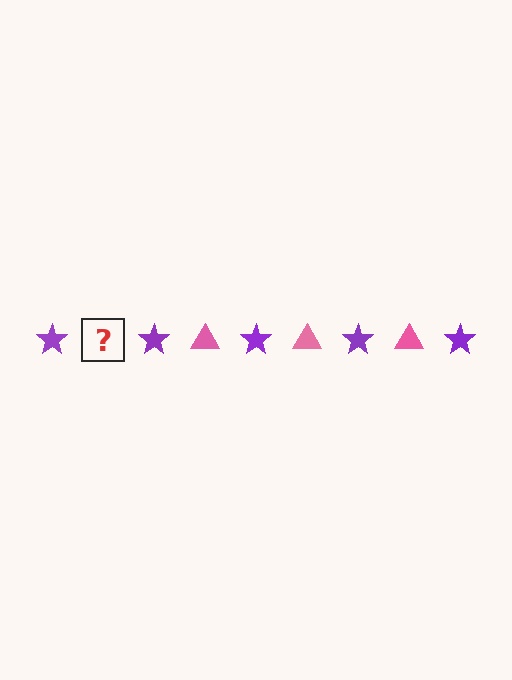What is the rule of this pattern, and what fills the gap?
The rule is that the pattern alternates between purple star and pink triangle. The gap should be filled with a pink triangle.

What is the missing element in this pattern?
The missing element is a pink triangle.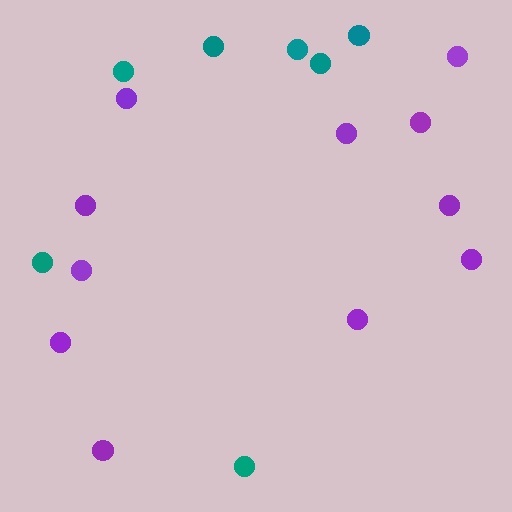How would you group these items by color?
There are 2 groups: one group of purple circles (11) and one group of teal circles (7).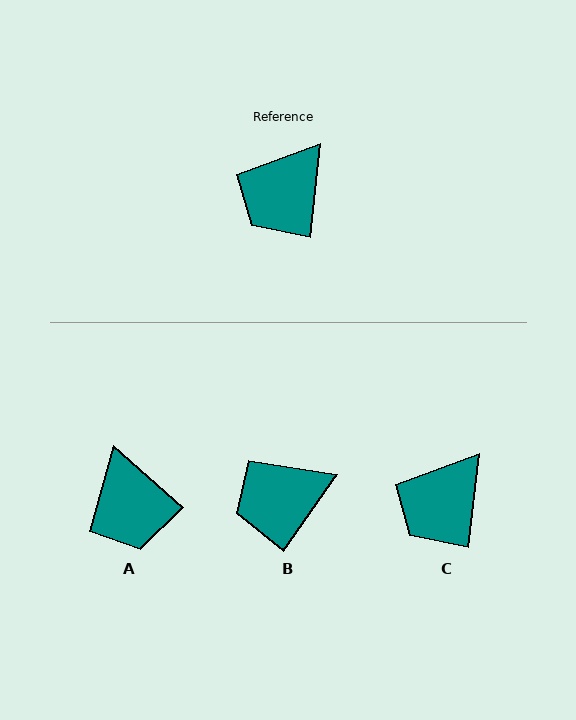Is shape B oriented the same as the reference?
No, it is off by about 29 degrees.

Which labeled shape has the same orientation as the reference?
C.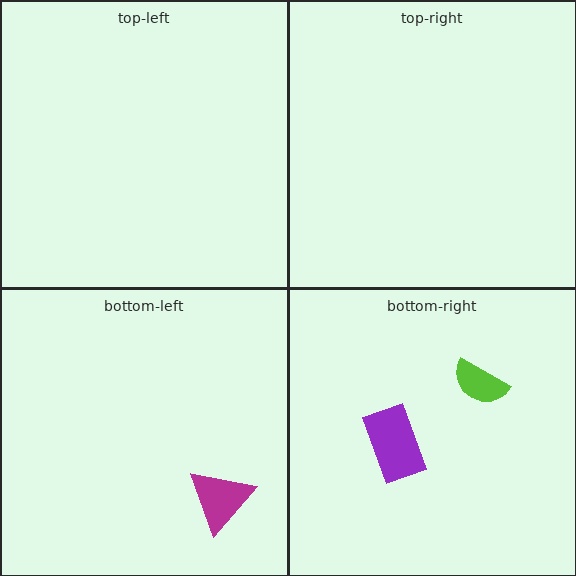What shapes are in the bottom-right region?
The purple rectangle, the lime semicircle.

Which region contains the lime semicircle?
The bottom-right region.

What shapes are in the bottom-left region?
The magenta triangle.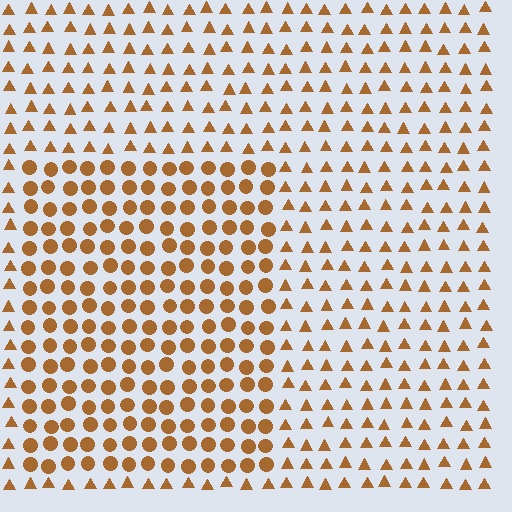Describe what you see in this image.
The image is filled with small brown elements arranged in a uniform grid. A rectangle-shaped region contains circles, while the surrounding area contains triangles. The boundary is defined purely by the change in element shape.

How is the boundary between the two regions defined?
The boundary is defined by a change in element shape: circles inside vs. triangles outside. All elements share the same color and spacing.